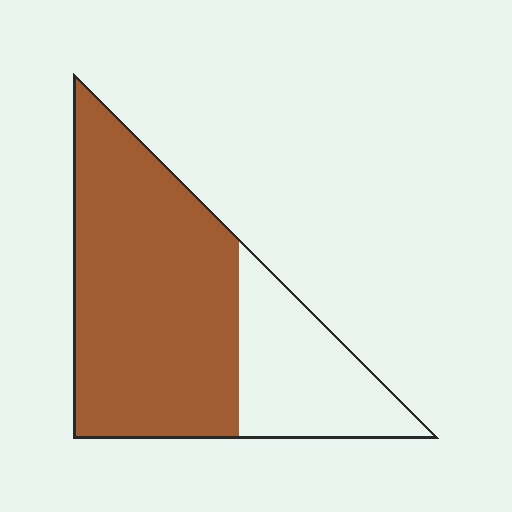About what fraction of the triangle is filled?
About two thirds (2/3).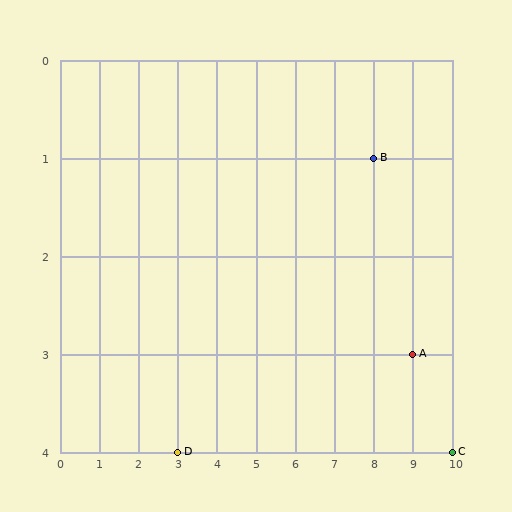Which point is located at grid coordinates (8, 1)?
Point B is at (8, 1).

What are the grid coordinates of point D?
Point D is at grid coordinates (3, 4).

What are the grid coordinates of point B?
Point B is at grid coordinates (8, 1).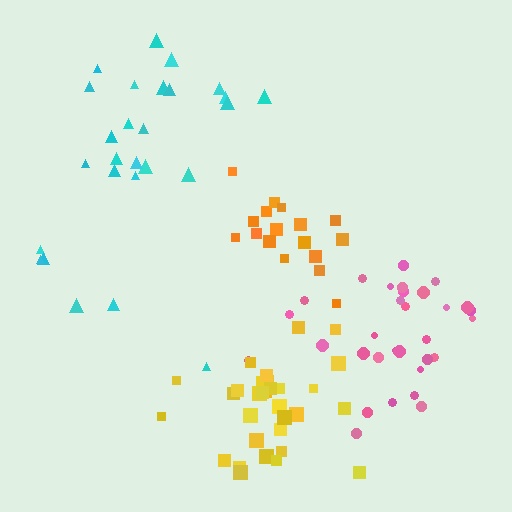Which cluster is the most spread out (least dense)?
Cyan.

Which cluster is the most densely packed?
Pink.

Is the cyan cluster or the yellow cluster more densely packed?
Yellow.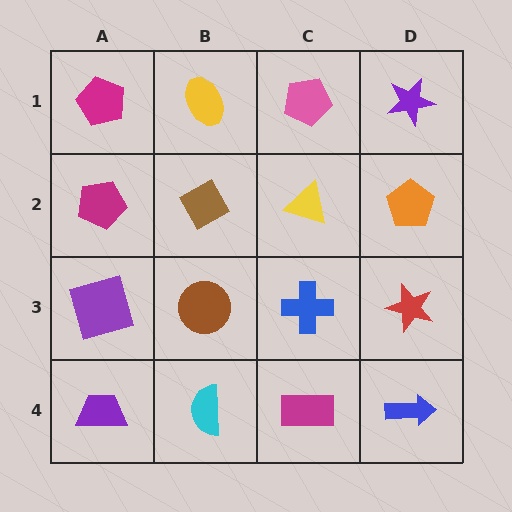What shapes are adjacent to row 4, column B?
A brown circle (row 3, column B), a purple trapezoid (row 4, column A), a magenta rectangle (row 4, column C).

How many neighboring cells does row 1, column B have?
3.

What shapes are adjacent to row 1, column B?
A brown diamond (row 2, column B), a magenta pentagon (row 1, column A), a pink pentagon (row 1, column C).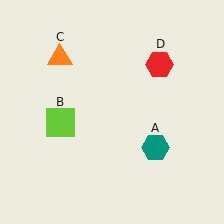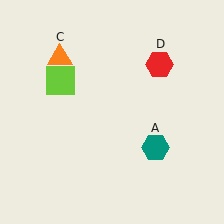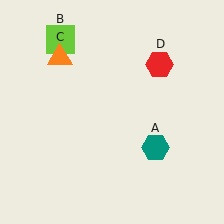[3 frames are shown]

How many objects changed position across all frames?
1 object changed position: lime square (object B).